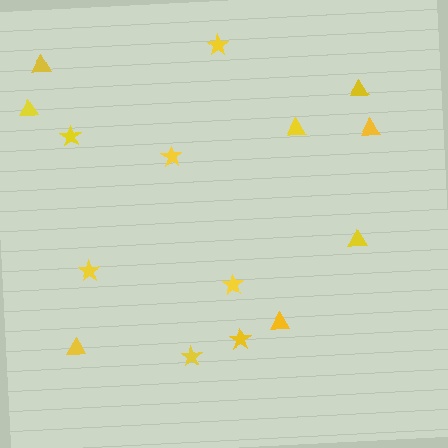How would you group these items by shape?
There are 2 groups: one group of triangles (8) and one group of stars (7).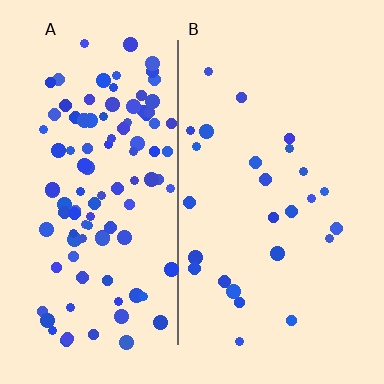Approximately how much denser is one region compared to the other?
Approximately 4.1× — region A over region B.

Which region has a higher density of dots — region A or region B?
A (the left).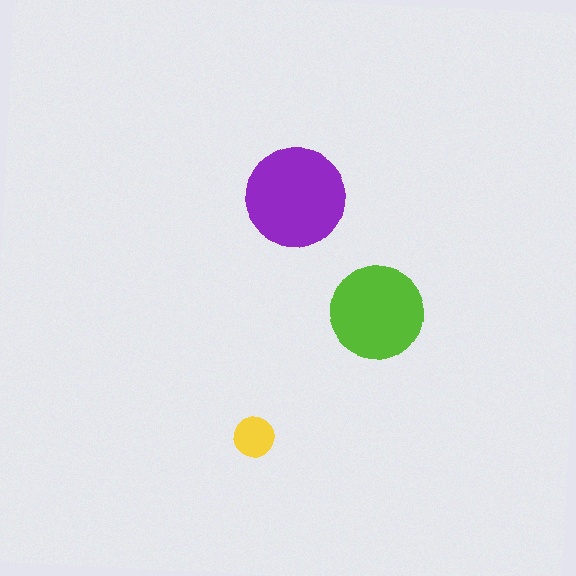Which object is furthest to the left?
The yellow circle is leftmost.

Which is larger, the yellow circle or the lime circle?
The lime one.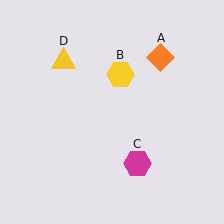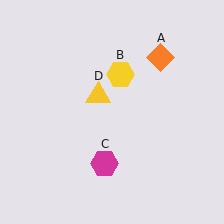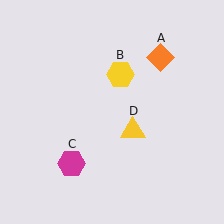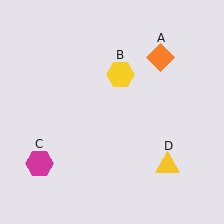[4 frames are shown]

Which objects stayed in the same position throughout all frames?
Orange diamond (object A) and yellow hexagon (object B) remained stationary.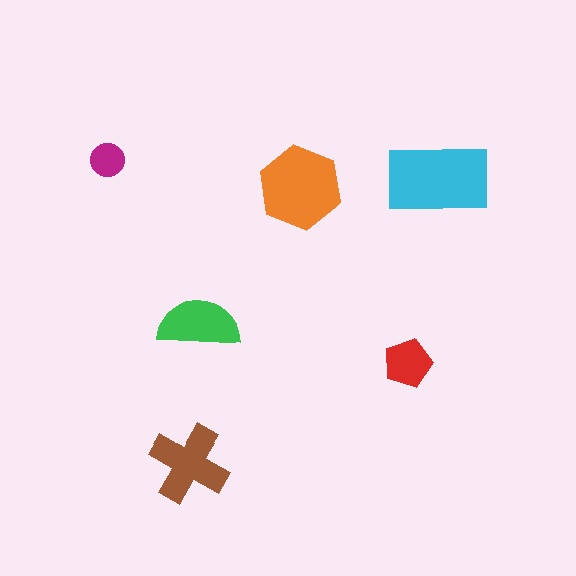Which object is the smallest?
The magenta circle.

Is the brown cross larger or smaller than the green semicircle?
Larger.